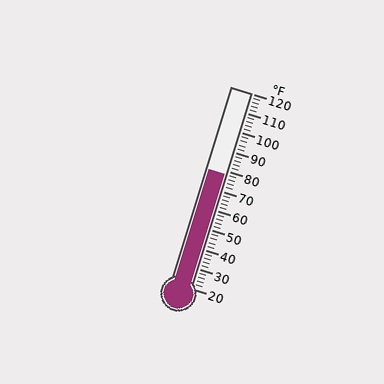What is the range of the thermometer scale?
The thermometer scale ranges from 20°F to 120°F.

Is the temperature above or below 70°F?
The temperature is above 70°F.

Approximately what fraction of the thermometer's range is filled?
The thermometer is filled to approximately 60% of its range.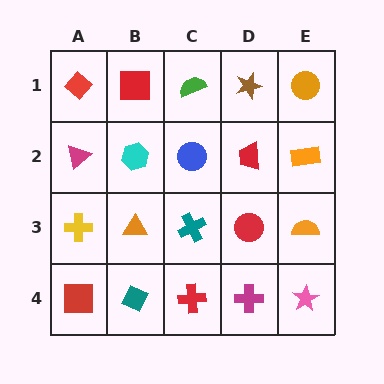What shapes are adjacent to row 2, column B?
A red square (row 1, column B), an orange triangle (row 3, column B), a magenta triangle (row 2, column A), a blue circle (row 2, column C).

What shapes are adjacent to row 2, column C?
A green semicircle (row 1, column C), a teal cross (row 3, column C), a cyan hexagon (row 2, column B), a red trapezoid (row 2, column D).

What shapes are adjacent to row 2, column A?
A red diamond (row 1, column A), a yellow cross (row 3, column A), a cyan hexagon (row 2, column B).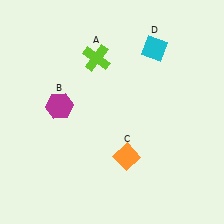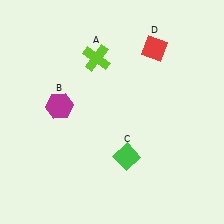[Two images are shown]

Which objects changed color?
C changed from orange to green. D changed from cyan to red.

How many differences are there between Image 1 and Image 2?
There are 2 differences between the two images.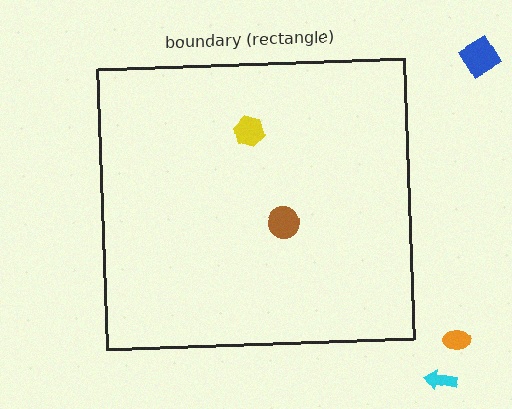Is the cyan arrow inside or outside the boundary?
Outside.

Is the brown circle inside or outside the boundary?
Inside.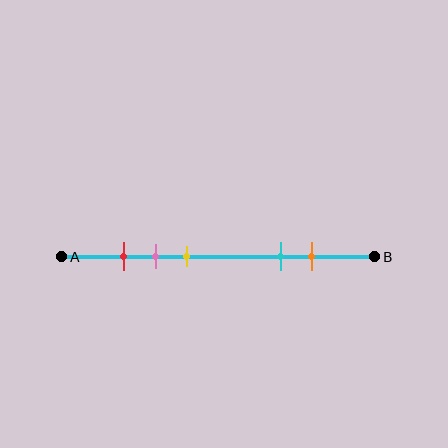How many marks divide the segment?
There are 5 marks dividing the segment.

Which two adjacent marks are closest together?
The red and pink marks are the closest adjacent pair.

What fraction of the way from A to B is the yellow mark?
The yellow mark is approximately 40% (0.4) of the way from A to B.